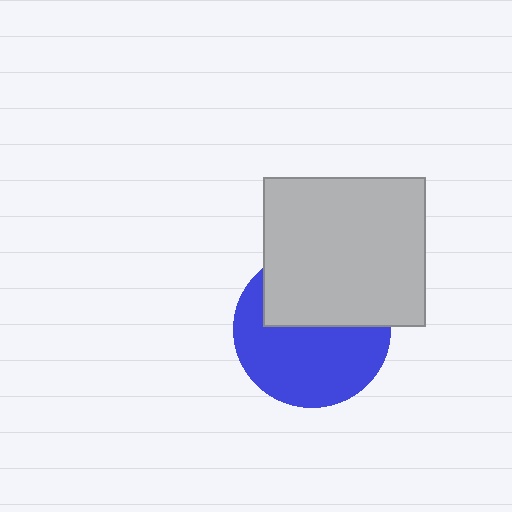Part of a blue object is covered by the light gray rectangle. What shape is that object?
It is a circle.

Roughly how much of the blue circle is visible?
About half of it is visible (roughly 58%).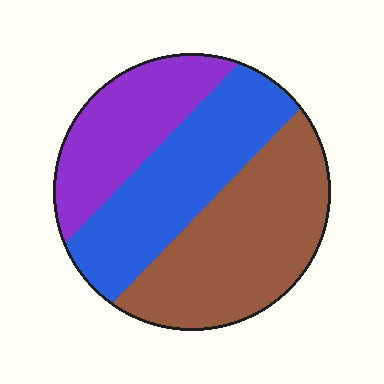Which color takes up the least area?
Purple, at roughly 25%.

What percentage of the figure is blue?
Blue covers 34% of the figure.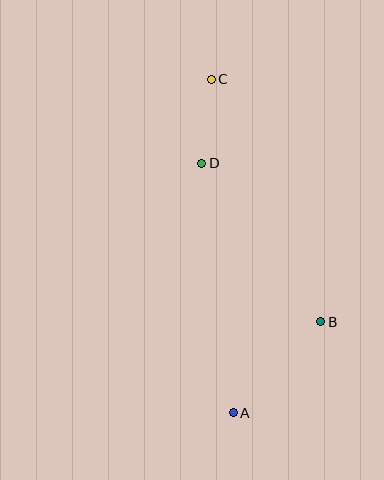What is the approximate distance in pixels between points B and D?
The distance between B and D is approximately 198 pixels.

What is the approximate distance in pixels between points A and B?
The distance between A and B is approximately 126 pixels.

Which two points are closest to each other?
Points C and D are closest to each other.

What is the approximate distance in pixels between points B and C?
The distance between B and C is approximately 266 pixels.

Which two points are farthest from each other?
Points A and C are farthest from each other.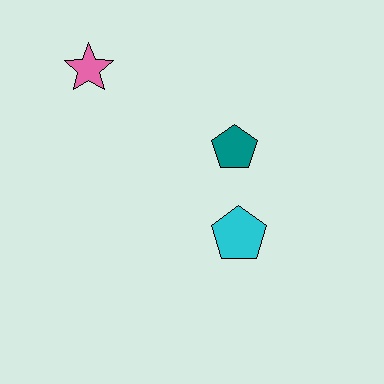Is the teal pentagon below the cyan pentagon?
No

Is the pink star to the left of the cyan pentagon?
Yes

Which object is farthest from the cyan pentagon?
The pink star is farthest from the cyan pentagon.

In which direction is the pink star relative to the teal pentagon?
The pink star is to the left of the teal pentagon.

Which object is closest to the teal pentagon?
The cyan pentagon is closest to the teal pentagon.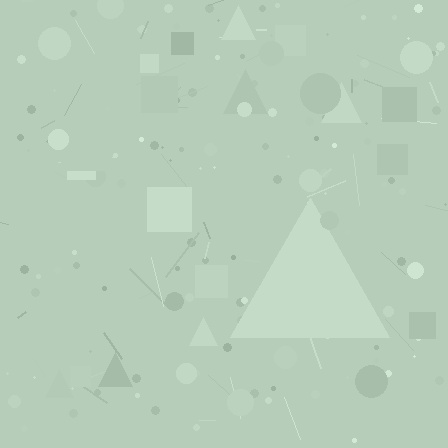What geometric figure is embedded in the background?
A triangle is embedded in the background.